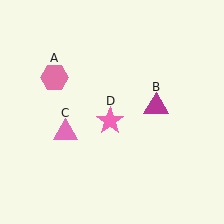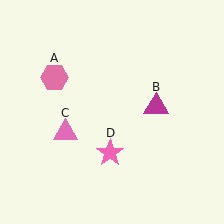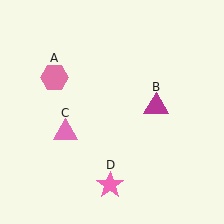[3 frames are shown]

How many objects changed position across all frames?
1 object changed position: pink star (object D).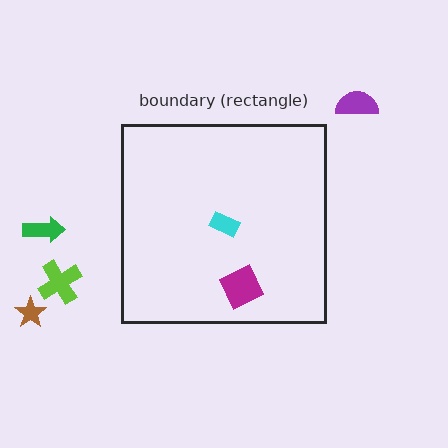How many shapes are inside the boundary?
2 inside, 4 outside.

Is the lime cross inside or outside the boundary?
Outside.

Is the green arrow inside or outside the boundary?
Outside.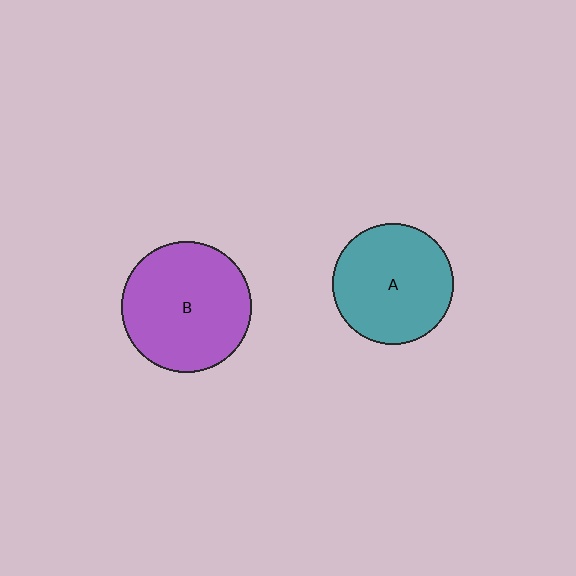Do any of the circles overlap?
No, none of the circles overlap.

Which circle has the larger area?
Circle B (purple).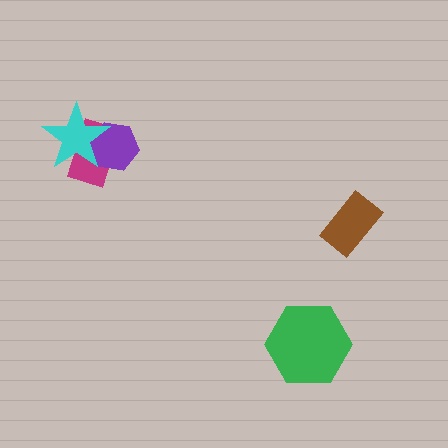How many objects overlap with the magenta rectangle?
2 objects overlap with the magenta rectangle.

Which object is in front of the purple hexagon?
The cyan star is in front of the purple hexagon.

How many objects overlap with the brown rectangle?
0 objects overlap with the brown rectangle.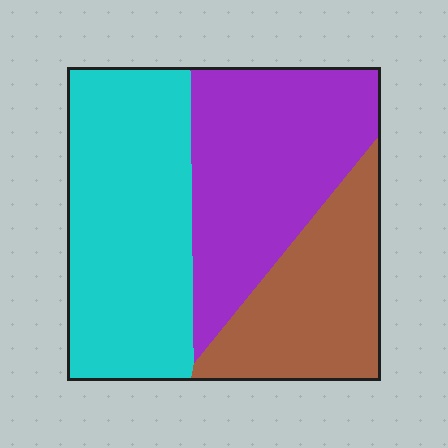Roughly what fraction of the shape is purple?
Purple covers 35% of the shape.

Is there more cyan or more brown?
Cyan.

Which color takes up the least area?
Brown, at roughly 25%.